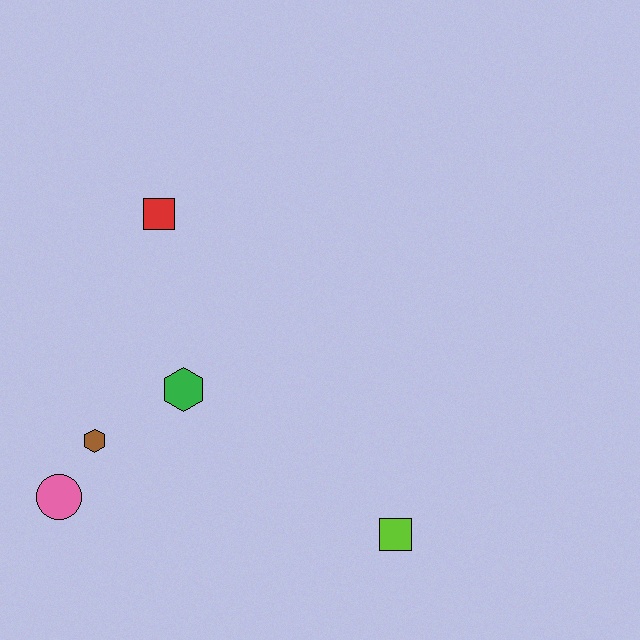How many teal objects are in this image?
There are no teal objects.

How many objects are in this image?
There are 5 objects.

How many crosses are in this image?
There are no crosses.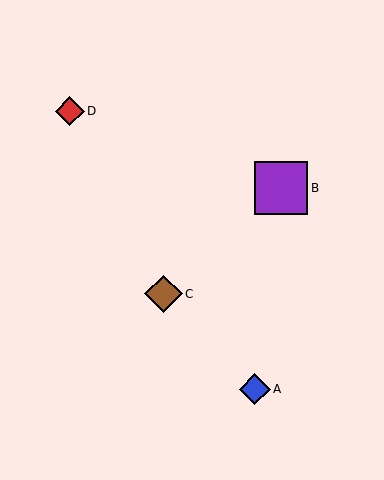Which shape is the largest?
The purple square (labeled B) is the largest.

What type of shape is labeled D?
Shape D is a red diamond.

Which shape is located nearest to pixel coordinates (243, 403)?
The blue diamond (labeled A) at (255, 389) is nearest to that location.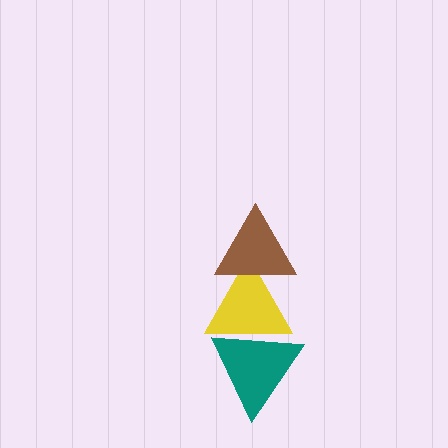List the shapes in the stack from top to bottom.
From top to bottom: the brown triangle, the yellow triangle, the teal triangle.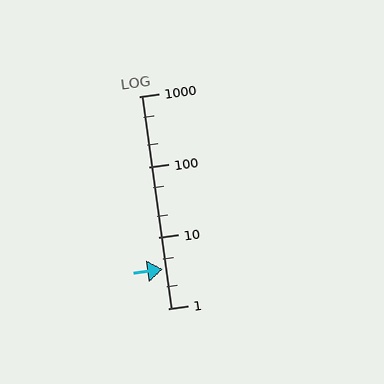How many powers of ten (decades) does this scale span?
The scale spans 3 decades, from 1 to 1000.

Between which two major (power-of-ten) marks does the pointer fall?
The pointer is between 1 and 10.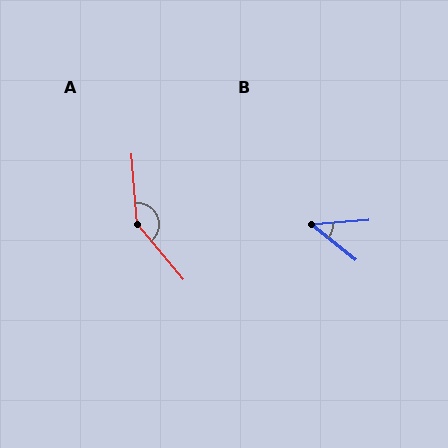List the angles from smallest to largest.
B (43°), A (144°).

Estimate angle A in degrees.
Approximately 144 degrees.